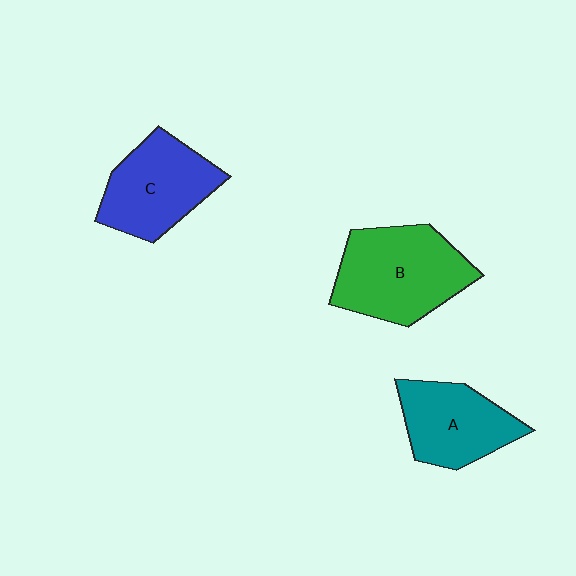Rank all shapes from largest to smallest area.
From largest to smallest: B (green), C (blue), A (teal).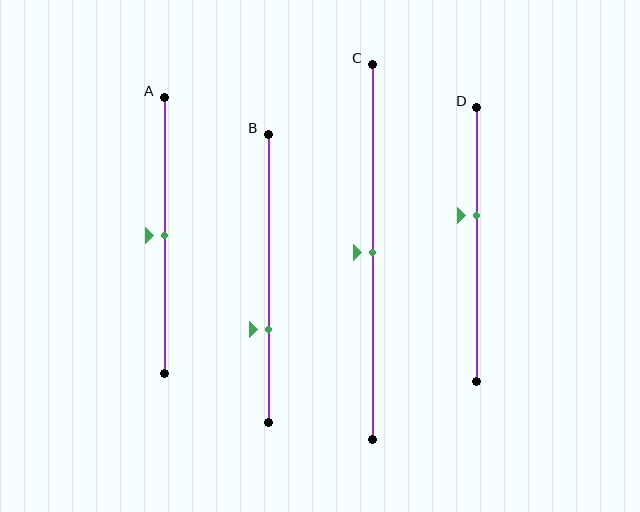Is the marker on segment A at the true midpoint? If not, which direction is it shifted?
Yes, the marker on segment A is at the true midpoint.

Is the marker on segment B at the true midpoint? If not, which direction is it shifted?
No, the marker on segment B is shifted downward by about 18% of the segment length.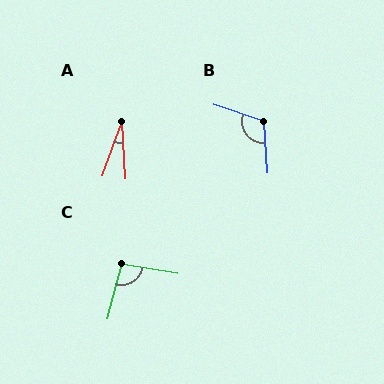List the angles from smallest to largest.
A (23°), C (95°), B (113°).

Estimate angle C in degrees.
Approximately 95 degrees.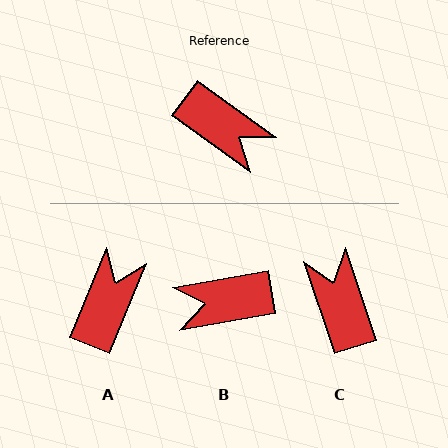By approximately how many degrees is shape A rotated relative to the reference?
Approximately 104 degrees counter-clockwise.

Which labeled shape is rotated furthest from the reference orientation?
C, about 144 degrees away.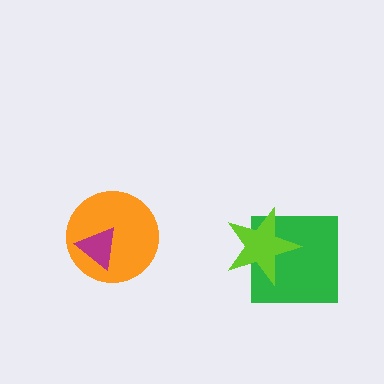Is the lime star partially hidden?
No, no other shape covers it.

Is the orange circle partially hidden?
Yes, it is partially covered by another shape.